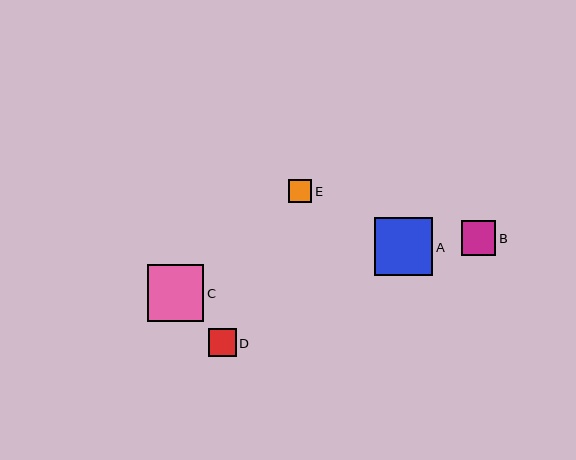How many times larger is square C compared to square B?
Square C is approximately 1.6 times the size of square B.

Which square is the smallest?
Square E is the smallest with a size of approximately 23 pixels.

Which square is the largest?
Square A is the largest with a size of approximately 59 pixels.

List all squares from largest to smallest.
From largest to smallest: A, C, B, D, E.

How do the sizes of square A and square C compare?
Square A and square C are approximately the same size.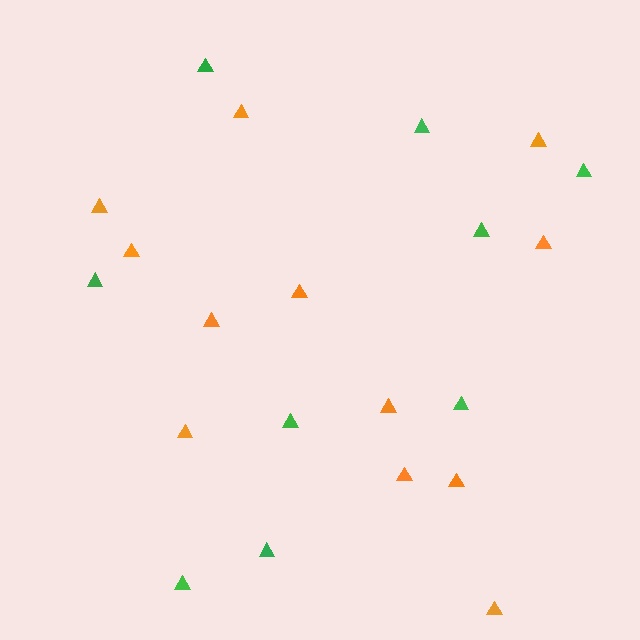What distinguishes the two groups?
There are 2 groups: one group of green triangles (9) and one group of orange triangles (12).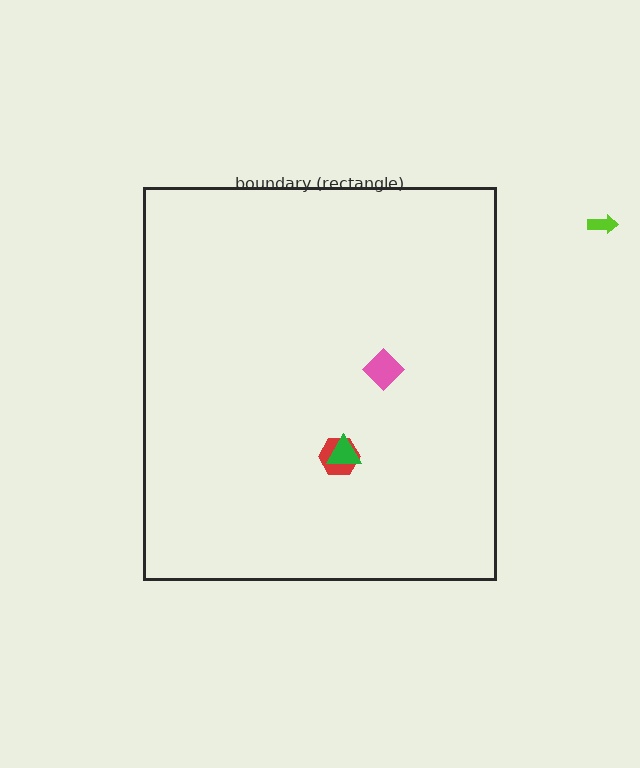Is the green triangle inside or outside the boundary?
Inside.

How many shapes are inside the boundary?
3 inside, 1 outside.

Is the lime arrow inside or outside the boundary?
Outside.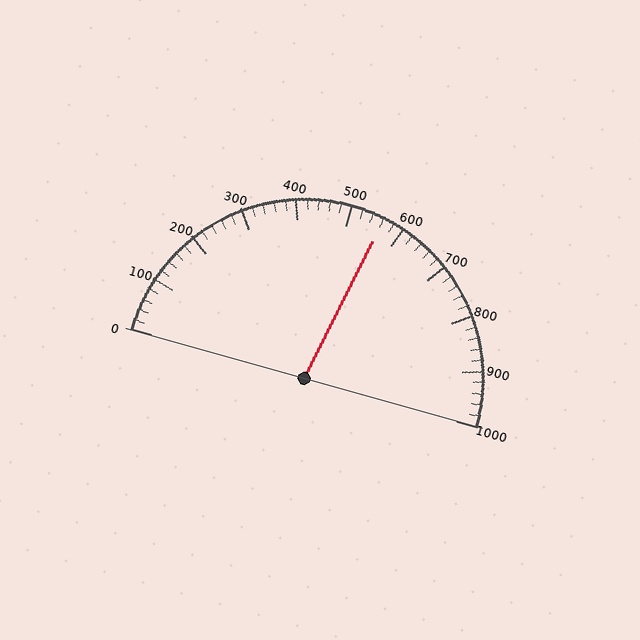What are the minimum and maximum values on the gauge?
The gauge ranges from 0 to 1000.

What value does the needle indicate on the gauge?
The needle indicates approximately 560.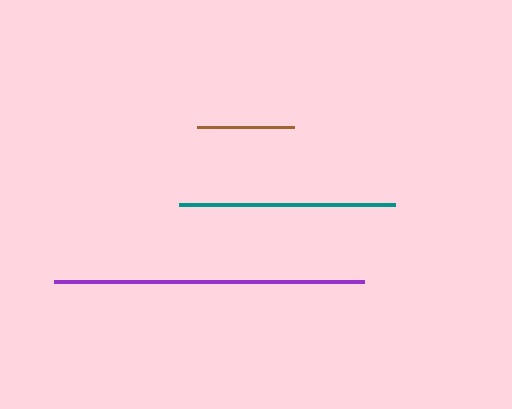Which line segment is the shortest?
The brown line is the shortest at approximately 98 pixels.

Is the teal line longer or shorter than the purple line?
The purple line is longer than the teal line.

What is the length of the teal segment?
The teal segment is approximately 216 pixels long.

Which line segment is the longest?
The purple line is the longest at approximately 311 pixels.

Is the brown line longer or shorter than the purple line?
The purple line is longer than the brown line.